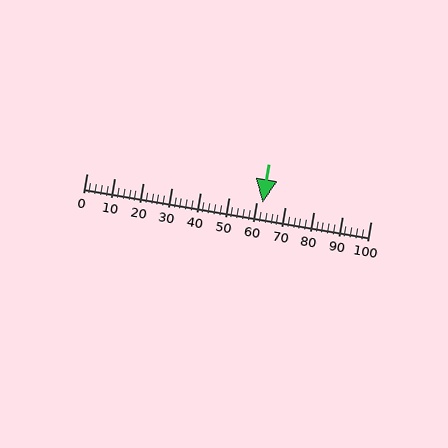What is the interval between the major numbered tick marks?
The major tick marks are spaced 10 units apart.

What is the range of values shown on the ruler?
The ruler shows values from 0 to 100.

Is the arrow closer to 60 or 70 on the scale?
The arrow is closer to 60.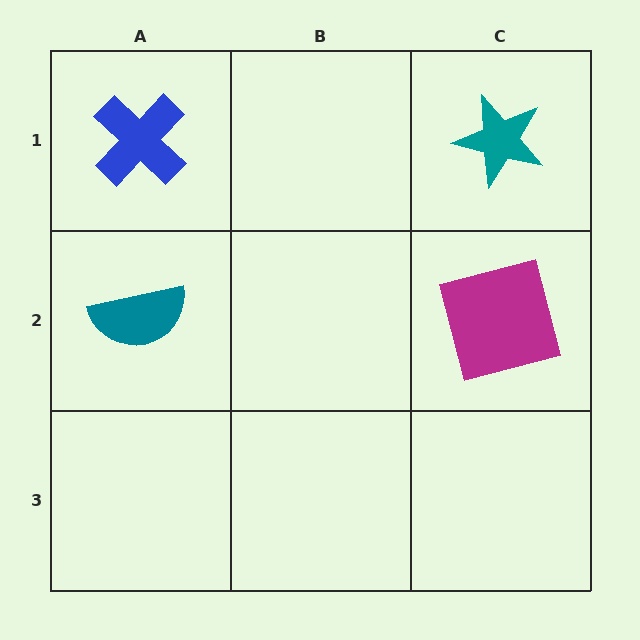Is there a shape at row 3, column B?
No, that cell is empty.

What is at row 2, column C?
A magenta square.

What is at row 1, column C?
A teal star.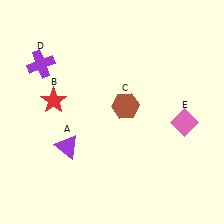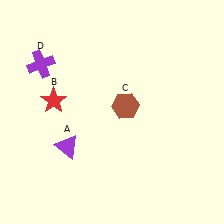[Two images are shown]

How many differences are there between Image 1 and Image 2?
There is 1 difference between the two images.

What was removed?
The pink diamond (E) was removed in Image 2.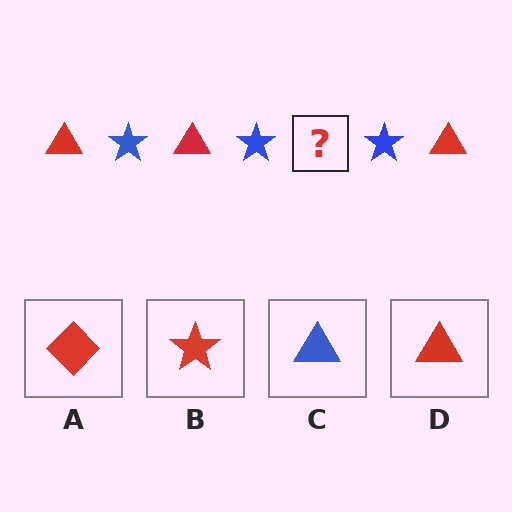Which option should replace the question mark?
Option D.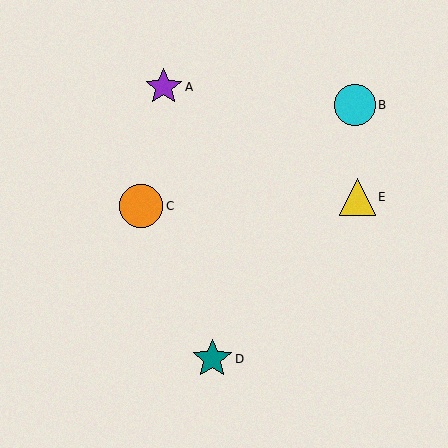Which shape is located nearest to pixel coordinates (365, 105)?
The cyan circle (labeled B) at (355, 105) is nearest to that location.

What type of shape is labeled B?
Shape B is a cyan circle.